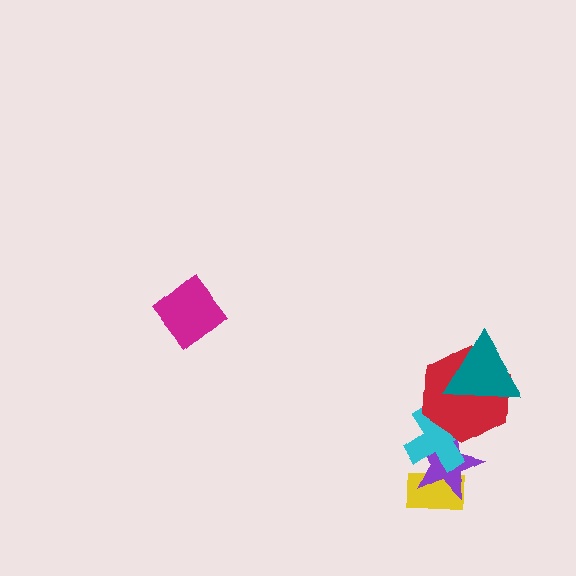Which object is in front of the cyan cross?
The red hexagon is in front of the cyan cross.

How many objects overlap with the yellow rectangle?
2 objects overlap with the yellow rectangle.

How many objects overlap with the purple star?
3 objects overlap with the purple star.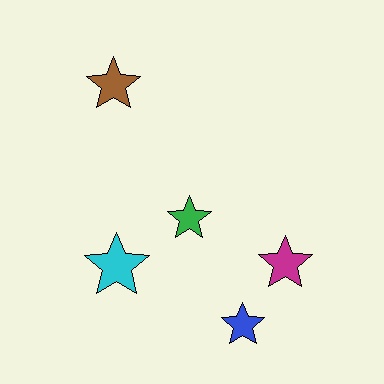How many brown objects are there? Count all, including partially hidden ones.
There is 1 brown object.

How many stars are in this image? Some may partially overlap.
There are 5 stars.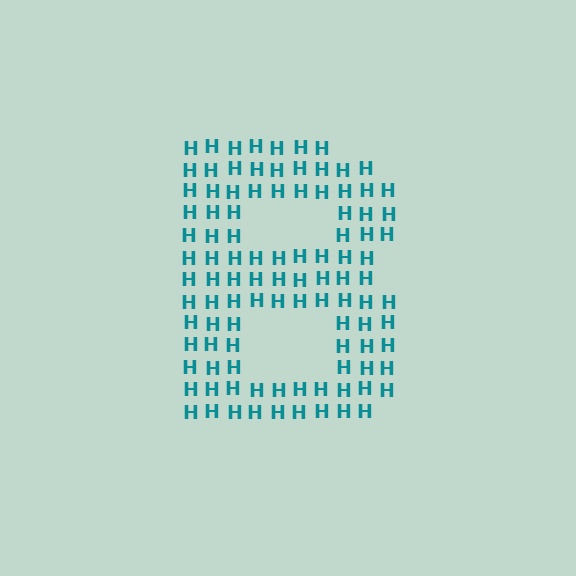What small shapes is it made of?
It is made of small letter H's.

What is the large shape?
The large shape is the letter B.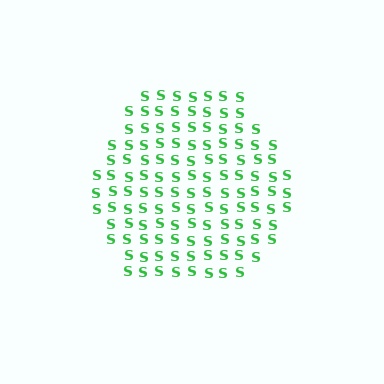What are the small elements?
The small elements are letter S's.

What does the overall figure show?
The overall figure shows a hexagon.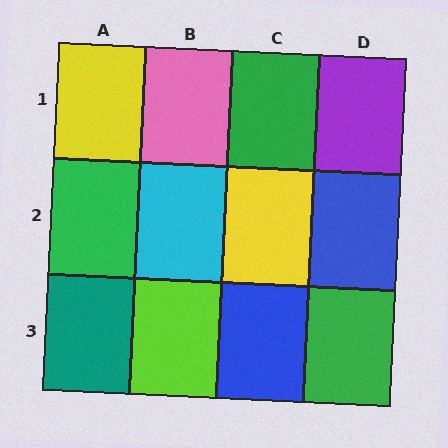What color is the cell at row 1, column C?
Green.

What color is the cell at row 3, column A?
Teal.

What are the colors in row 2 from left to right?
Green, cyan, yellow, blue.